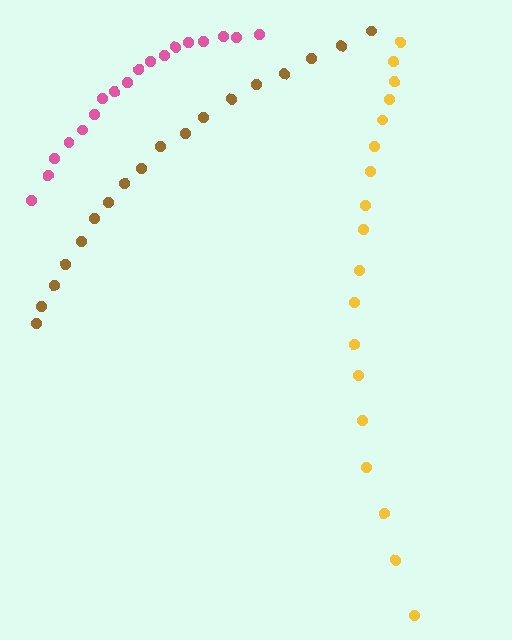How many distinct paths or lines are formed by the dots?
There are 3 distinct paths.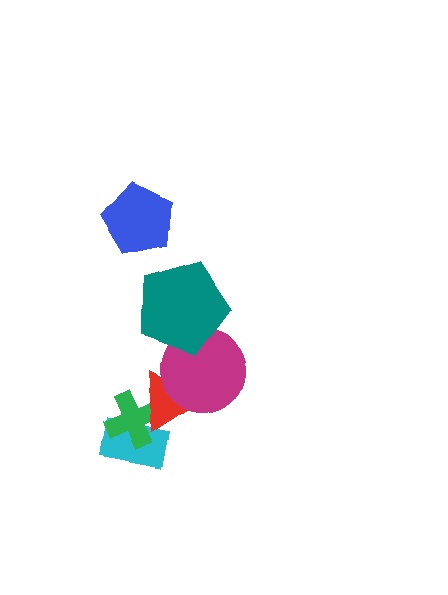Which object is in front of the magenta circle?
The teal pentagon is in front of the magenta circle.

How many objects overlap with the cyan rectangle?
2 objects overlap with the cyan rectangle.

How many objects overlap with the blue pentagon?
0 objects overlap with the blue pentagon.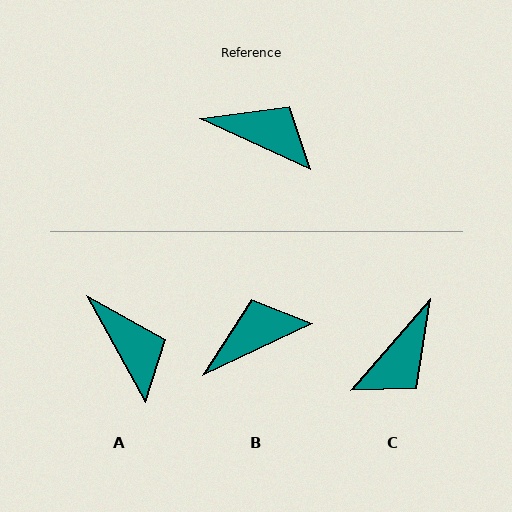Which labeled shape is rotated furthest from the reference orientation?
C, about 107 degrees away.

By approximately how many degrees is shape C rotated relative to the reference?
Approximately 107 degrees clockwise.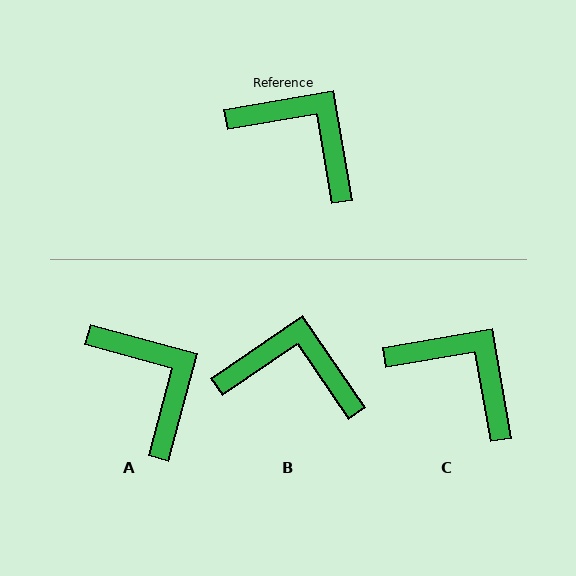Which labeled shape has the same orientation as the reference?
C.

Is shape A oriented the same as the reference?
No, it is off by about 25 degrees.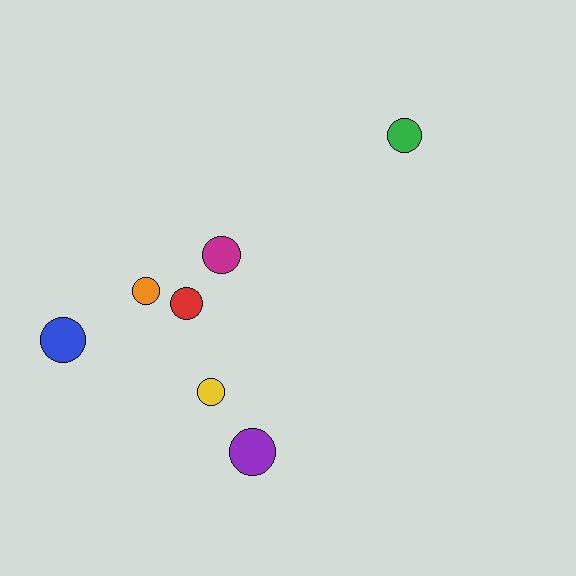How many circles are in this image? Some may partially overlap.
There are 7 circles.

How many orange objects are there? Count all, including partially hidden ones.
There is 1 orange object.